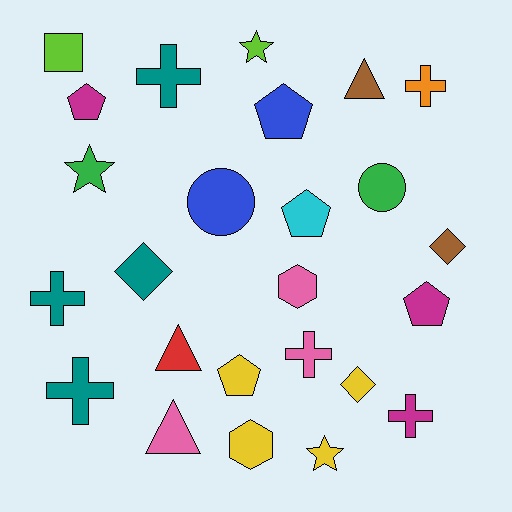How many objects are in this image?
There are 25 objects.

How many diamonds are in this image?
There are 3 diamonds.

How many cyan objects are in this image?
There is 1 cyan object.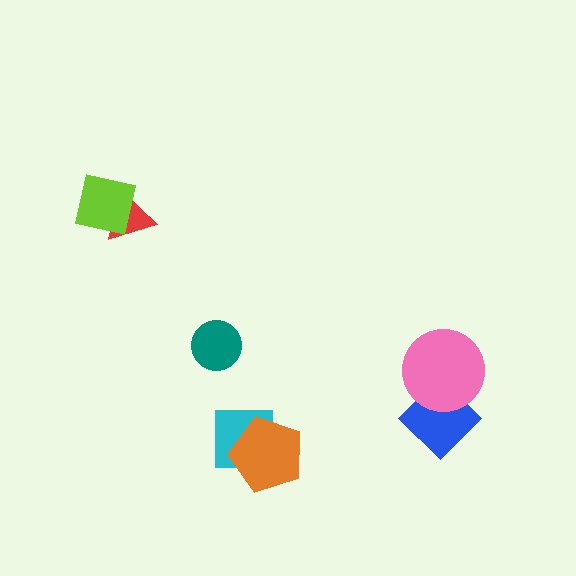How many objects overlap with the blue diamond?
1 object overlaps with the blue diamond.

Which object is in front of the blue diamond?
The pink circle is in front of the blue diamond.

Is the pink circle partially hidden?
No, no other shape covers it.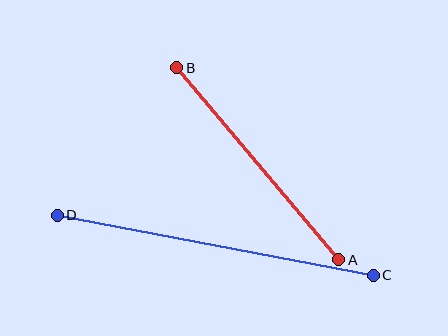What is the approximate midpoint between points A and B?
The midpoint is at approximately (258, 164) pixels.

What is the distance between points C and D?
The distance is approximately 322 pixels.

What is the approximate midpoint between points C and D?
The midpoint is at approximately (215, 245) pixels.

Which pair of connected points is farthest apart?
Points C and D are farthest apart.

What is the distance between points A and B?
The distance is approximately 251 pixels.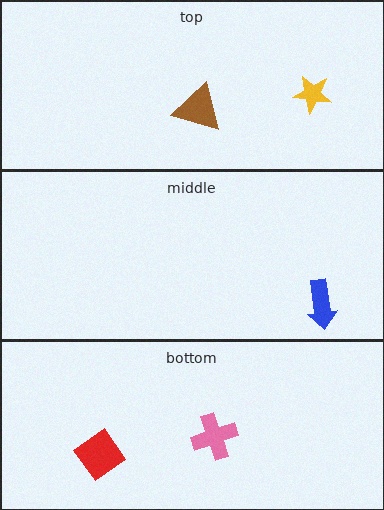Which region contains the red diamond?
The bottom region.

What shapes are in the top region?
The yellow star, the brown triangle.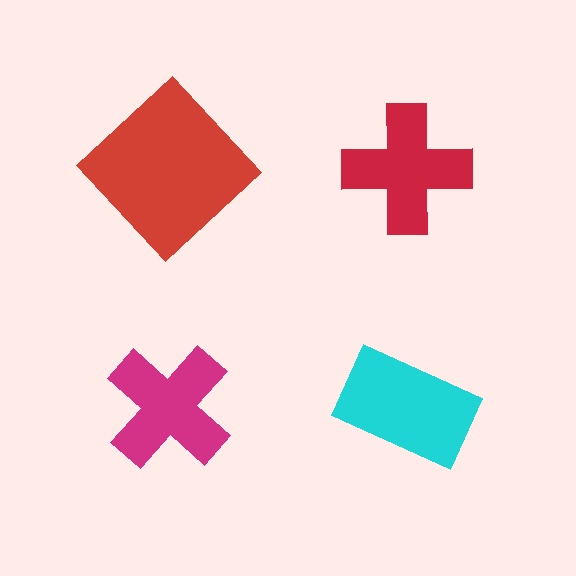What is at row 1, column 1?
A red diamond.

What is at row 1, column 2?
A red cross.